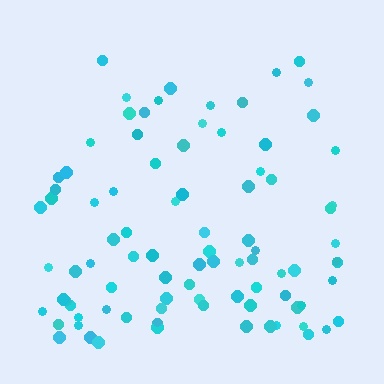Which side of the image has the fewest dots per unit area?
The top.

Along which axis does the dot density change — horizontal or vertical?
Vertical.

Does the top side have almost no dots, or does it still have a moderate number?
Still a moderate number, just noticeably fewer than the bottom.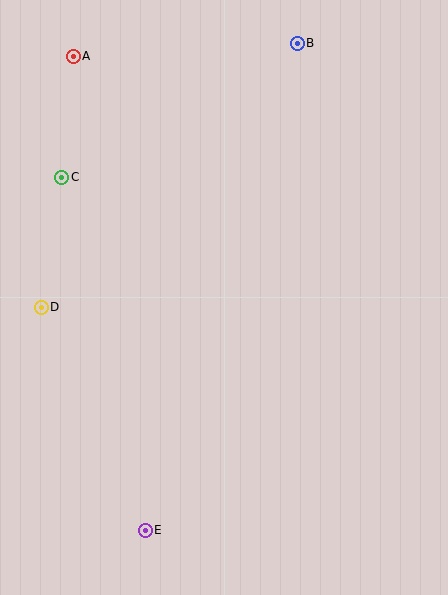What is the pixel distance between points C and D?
The distance between C and D is 131 pixels.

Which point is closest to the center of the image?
Point D at (41, 307) is closest to the center.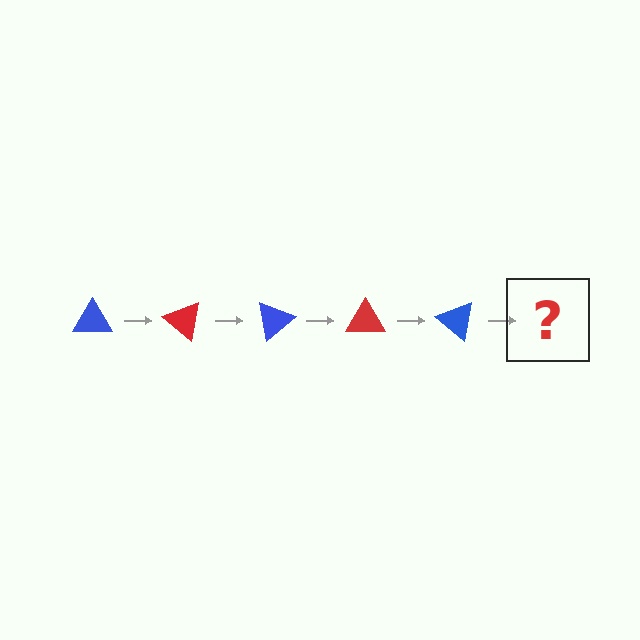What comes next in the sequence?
The next element should be a red triangle, rotated 200 degrees from the start.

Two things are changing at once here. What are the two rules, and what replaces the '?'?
The two rules are that it rotates 40 degrees each step and the color cycles through blue and red. The '?' should be a red triangle, rotated 200 degrees from the start.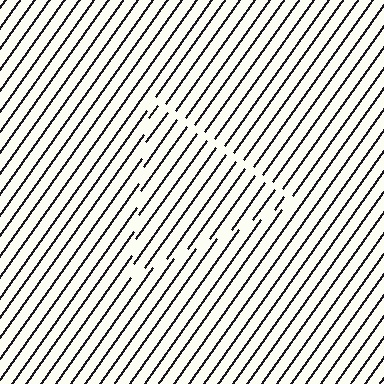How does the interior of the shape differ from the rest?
The interior of the shape contains the same grating, shifted by half a period — the contour is defined by the phase discontinuity where line-ends from the inner and outer gratings abut.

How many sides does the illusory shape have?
3 sides — the line-ends trace a triangle.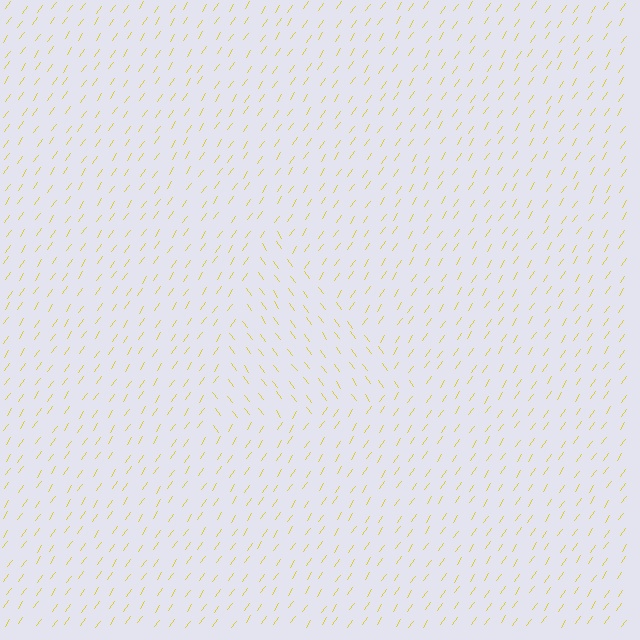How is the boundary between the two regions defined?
The boundary is defined purely by a change in line orientation (approximately 71 degrees difference). All lines are the same color and thickness.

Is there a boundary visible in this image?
Yes, there is a texture boundary formed by a change in line orientation.